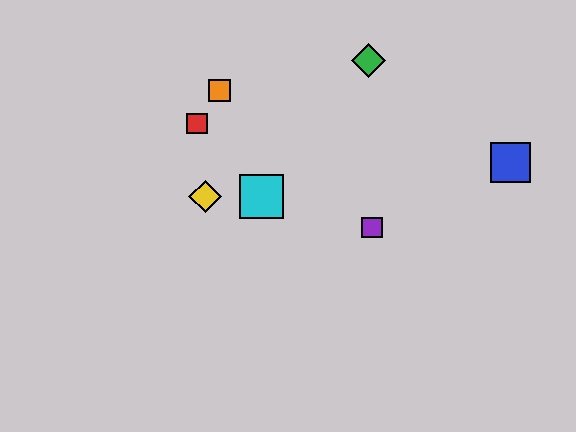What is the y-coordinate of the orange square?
The orange square is at y≈90.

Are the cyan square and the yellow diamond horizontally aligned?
Yes, both are at y≈196.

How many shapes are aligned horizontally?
2 shapes (the yellow diamond, the cyan square) are aligned horizontally.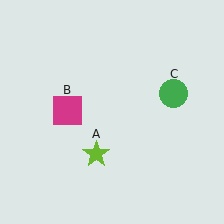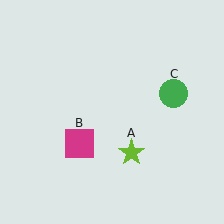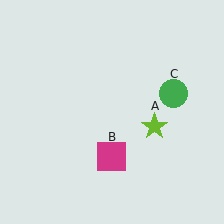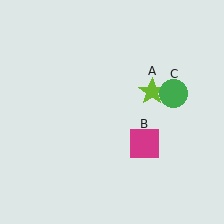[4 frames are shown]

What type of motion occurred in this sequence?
The lime star (object A), magenta square (object B) rotated counterclockwise around the center of the scene.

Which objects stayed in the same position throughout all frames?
Green circle (object C) remained stationary.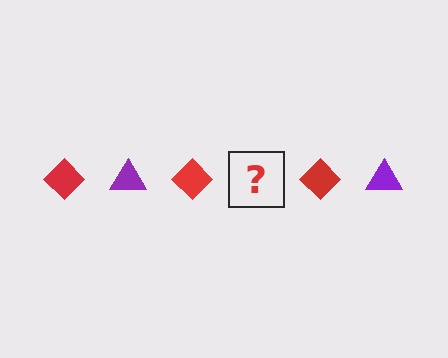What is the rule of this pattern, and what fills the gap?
The rule is that the pattern alternates between red diamond and purple triangle. The gap should be filled with a purple triangle.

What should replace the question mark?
The question mark should be replaced with a purple triangle.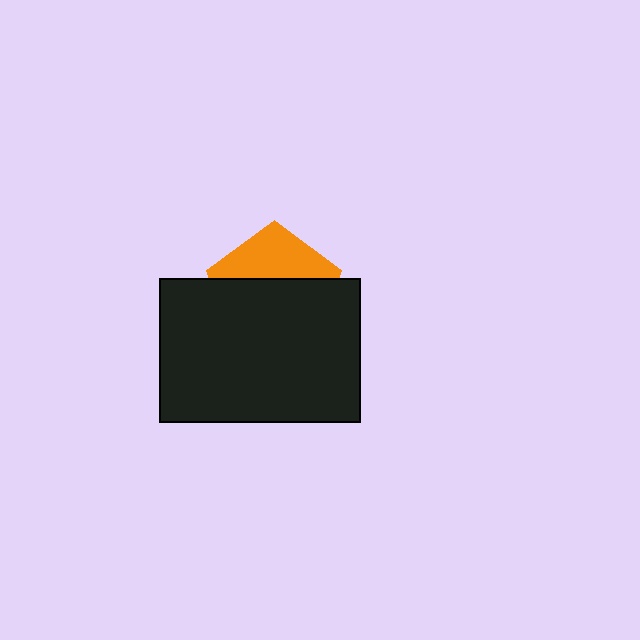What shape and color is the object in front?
The object in front is a black rectangle.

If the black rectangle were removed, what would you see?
You would see the complete orange pentagon.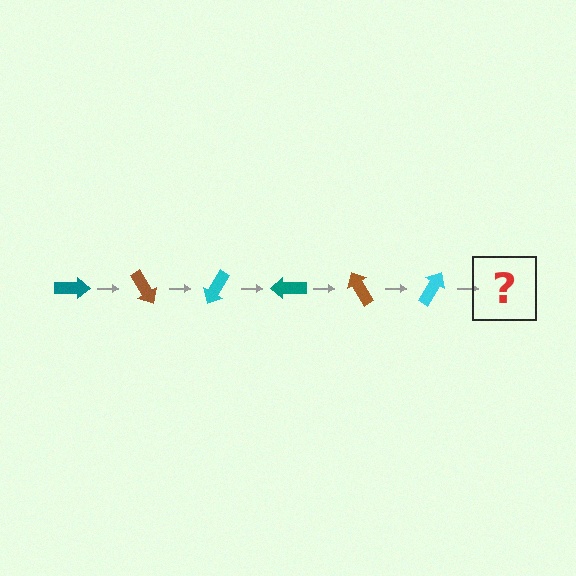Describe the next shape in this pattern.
It should be a teal arrow, rotated 360 degrees from the start.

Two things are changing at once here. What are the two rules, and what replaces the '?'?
The two rules are that it rotates 60 degrees each step and the color cycles through teal, brown, and cyan. The '?' should be a teal arrow, rotated 360 degrees from the start.